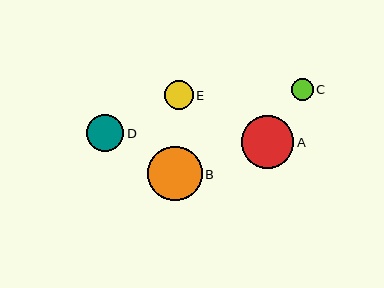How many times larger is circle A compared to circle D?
Circle A is approximately 1.4 times the size of circle D.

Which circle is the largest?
Circle B is the largest with a size of approximately 54 pixels.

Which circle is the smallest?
Circle C is the smallest with a size of approximately 22 pixels.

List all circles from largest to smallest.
From largest to smallest: B, A, D, E, C.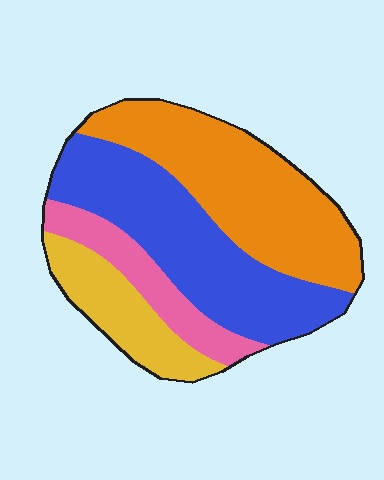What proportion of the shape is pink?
Pink covers around 15% of the shape.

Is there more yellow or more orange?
Orange.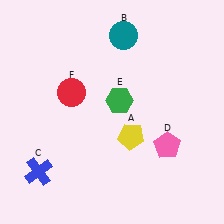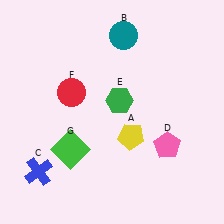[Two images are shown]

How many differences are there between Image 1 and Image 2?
There is 1 difference between the two images.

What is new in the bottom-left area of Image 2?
A green square (G) was added in the bottom-left area of Image 2.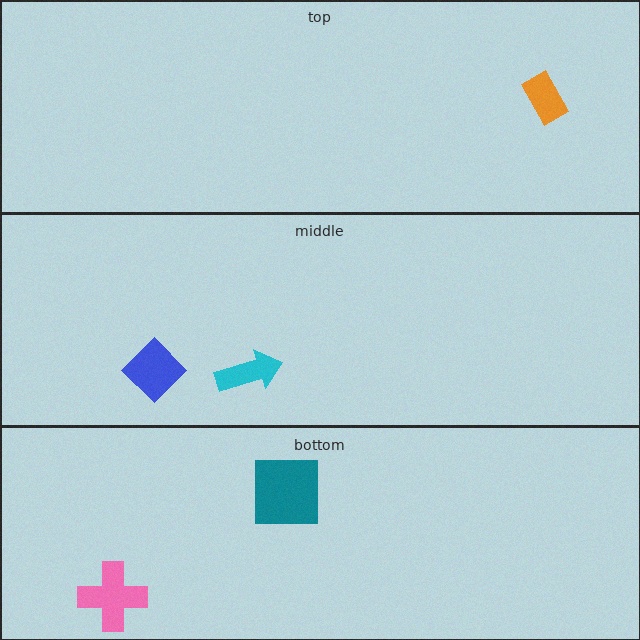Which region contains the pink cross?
The bottom region.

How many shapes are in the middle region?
2.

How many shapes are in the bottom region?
2.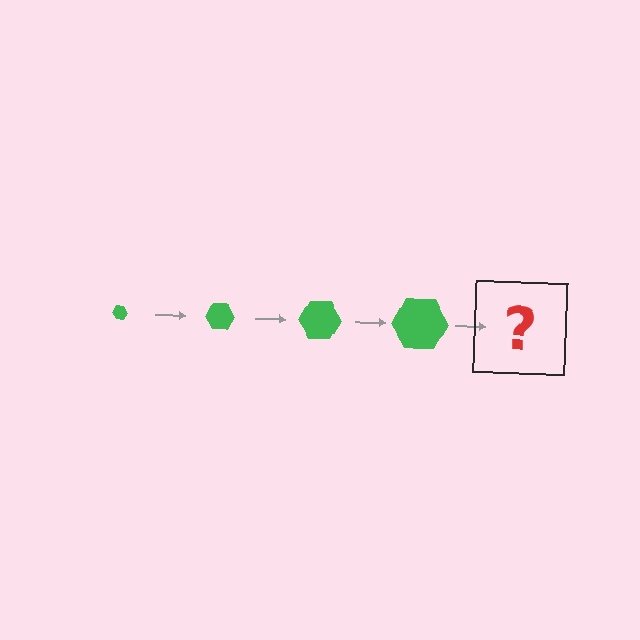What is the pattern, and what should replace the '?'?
The pattern is that the hexagon gets progressively larger each step. The '?' should be a green hexagon, larger than the previous one.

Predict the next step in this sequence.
The next step is a green hexagon, larger than the previous one.